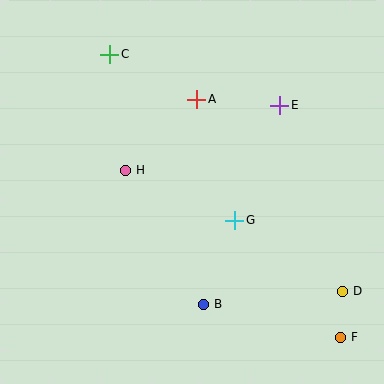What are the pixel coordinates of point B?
Point B is at (203, 304).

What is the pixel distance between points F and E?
The distance between F and E is 240 pixels.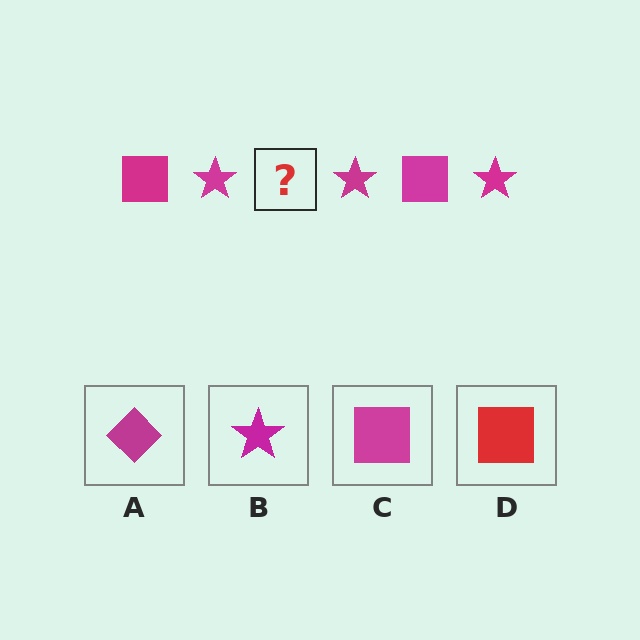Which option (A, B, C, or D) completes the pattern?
C.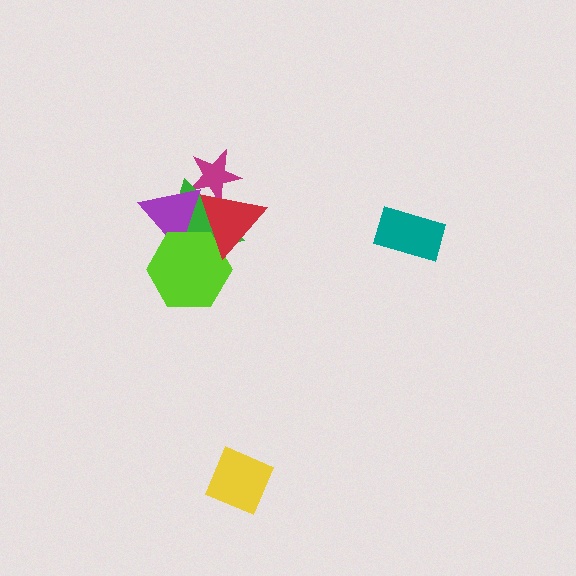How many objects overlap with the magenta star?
3 objects overlap with the magenta star.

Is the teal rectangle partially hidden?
No, no other shape covers it.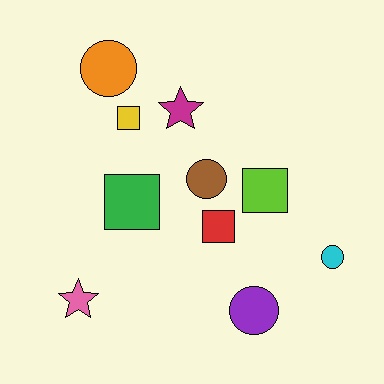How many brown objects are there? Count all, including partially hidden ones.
There is 1 brown object.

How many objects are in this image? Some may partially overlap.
There are 10 objects.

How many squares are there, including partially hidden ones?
There are 4 squares.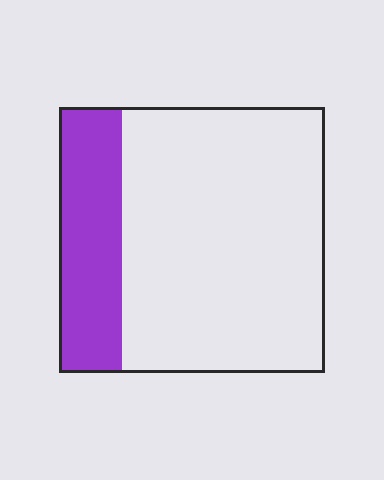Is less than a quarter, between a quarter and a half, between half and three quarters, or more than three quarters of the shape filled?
Less than a quarter.